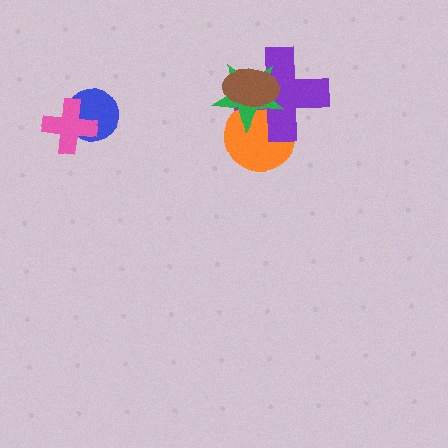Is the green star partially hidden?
Yes, it is partially covered by another shape.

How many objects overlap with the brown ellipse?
3 objects overlap with the brown ellipse.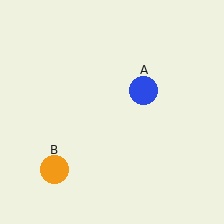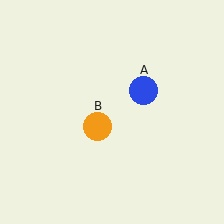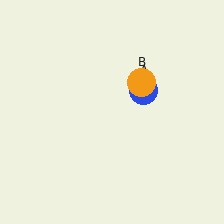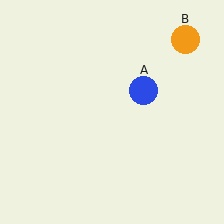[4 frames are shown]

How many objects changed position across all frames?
1 object changed position: orange circle (object B).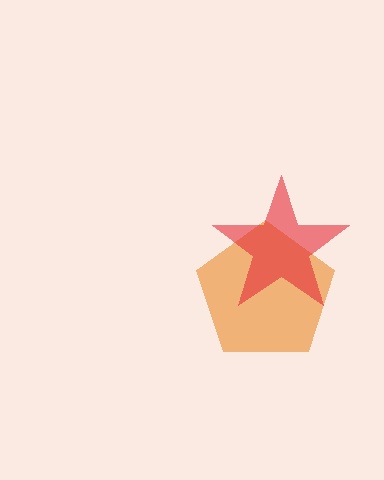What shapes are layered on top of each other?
The layered shapes are: an orange pentagon, a red star.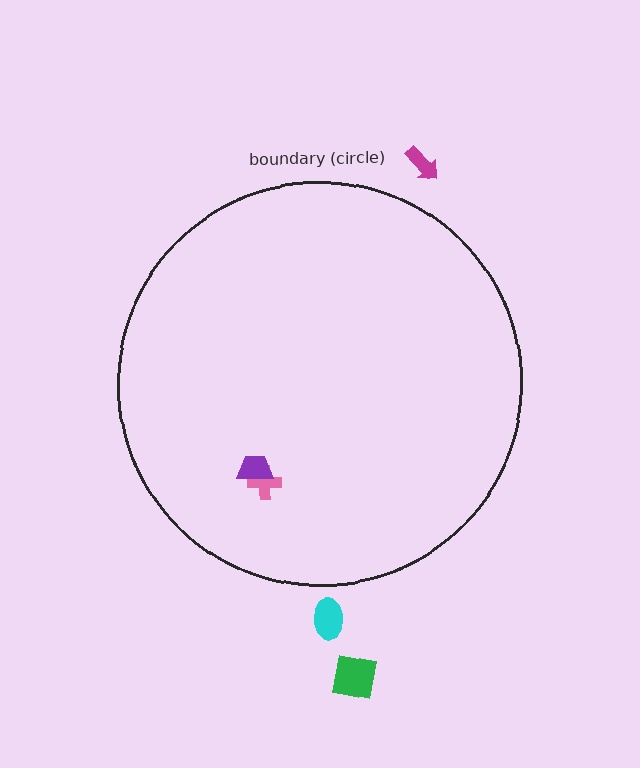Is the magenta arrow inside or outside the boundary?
Outside.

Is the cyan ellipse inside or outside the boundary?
Outside.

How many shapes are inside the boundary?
2 inside, 3 outside.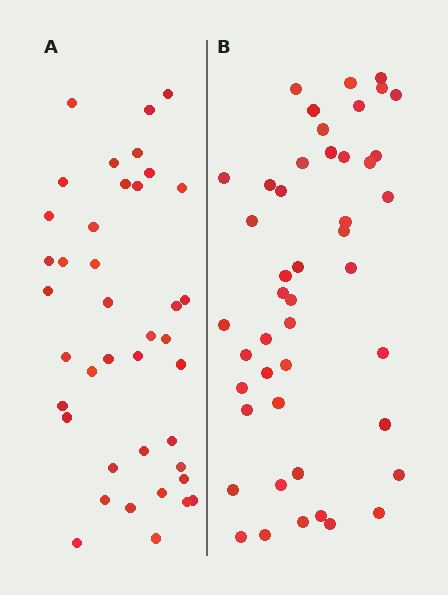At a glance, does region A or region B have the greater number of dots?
Region B (the right region) has more dots.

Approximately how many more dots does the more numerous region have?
Region B has about 6 more dots than region A.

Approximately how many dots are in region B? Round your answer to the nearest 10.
About 50 dots. (The exact count is 46, which rounds to 50.)